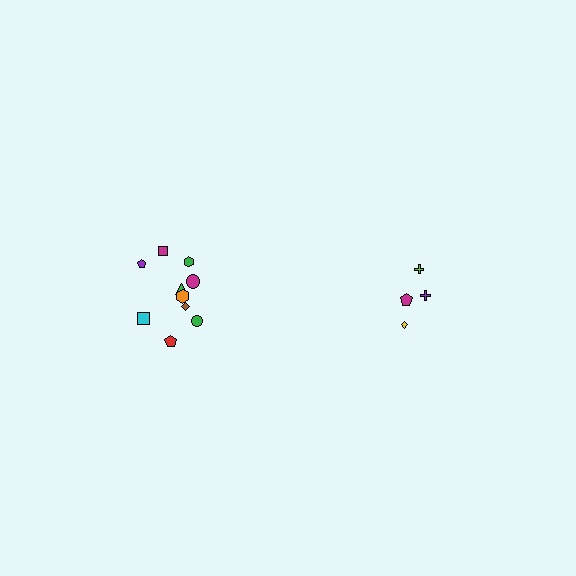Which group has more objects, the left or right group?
The left group.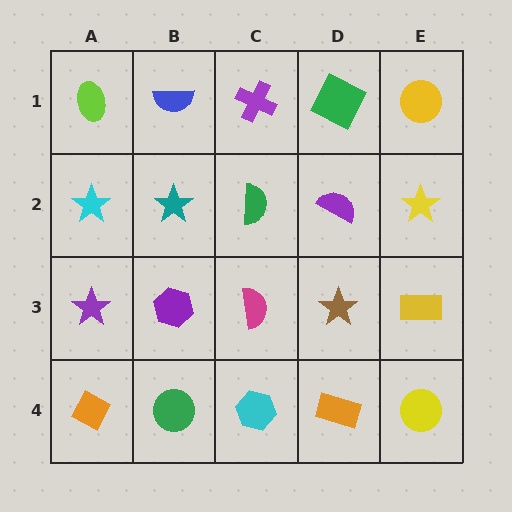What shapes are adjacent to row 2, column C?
A purple cross (row 1, column C), a magenta semicircle (row 3, column C), a teal star (row 2, column B), a purple semicircle (row 2, column D).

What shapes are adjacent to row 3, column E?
A yellow star (row 2, column E), a yellow circle (row 4, column E), a brown star (row 3, column D).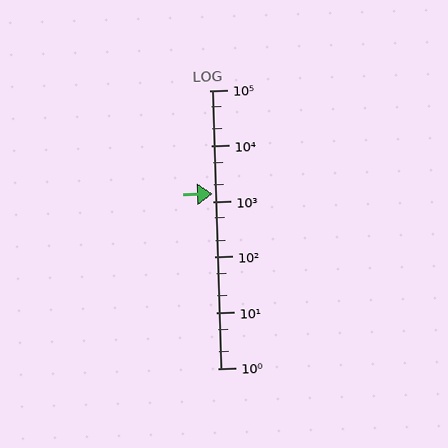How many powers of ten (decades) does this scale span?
The scale spans 5 decades, from 1 to 100000.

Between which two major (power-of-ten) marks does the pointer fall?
The pointer is between 1000 and 10000.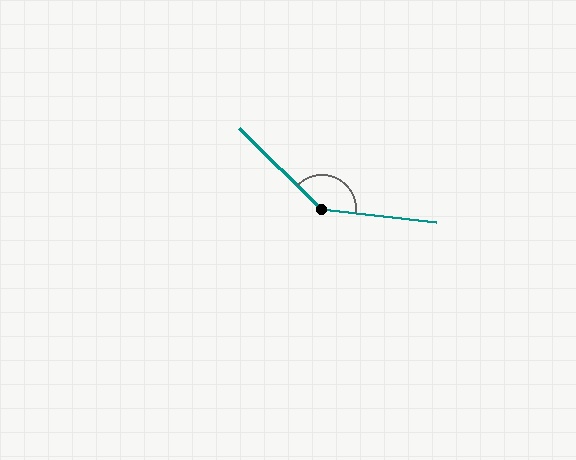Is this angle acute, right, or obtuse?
It is obtuse.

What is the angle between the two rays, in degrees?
Approximately 142 degrees.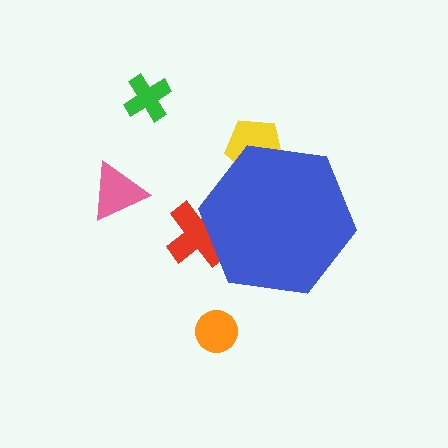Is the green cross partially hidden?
No, the green cross is fully visible.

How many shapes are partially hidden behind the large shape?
2 shapes are partially hidden.